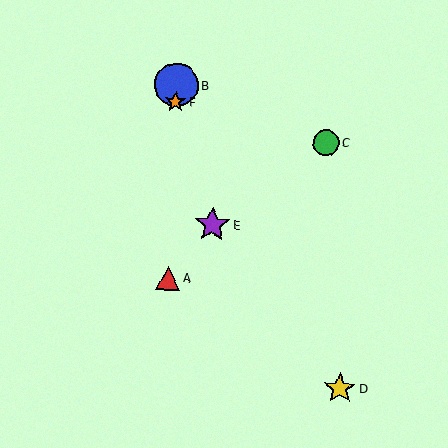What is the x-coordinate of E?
Object E is at x≈212.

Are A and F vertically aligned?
Yes, both are at x≈168.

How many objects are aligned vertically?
3 objects (A, B, F) are aligned vertically.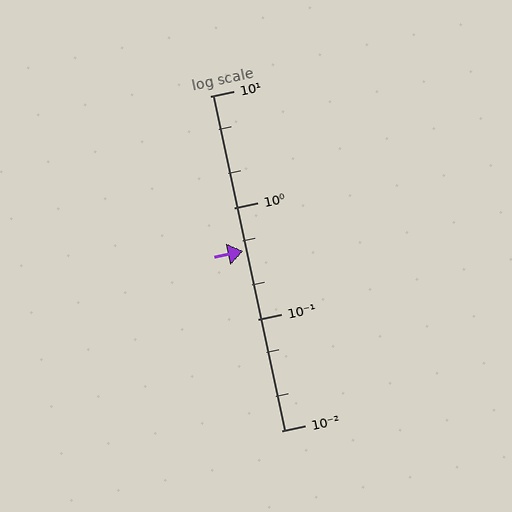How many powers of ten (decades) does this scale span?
The scale spans 3 decades, from 0.01 to 10.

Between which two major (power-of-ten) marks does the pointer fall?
The pointer is between 0.1 and 1.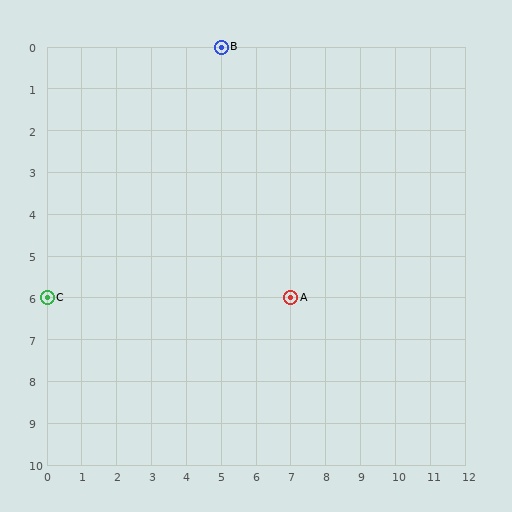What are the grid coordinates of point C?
Point C is at grid coordinates (0, 6).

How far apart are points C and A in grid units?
Points C and A are 7 columns apart.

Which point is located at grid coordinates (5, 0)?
Point B is at (5, 0).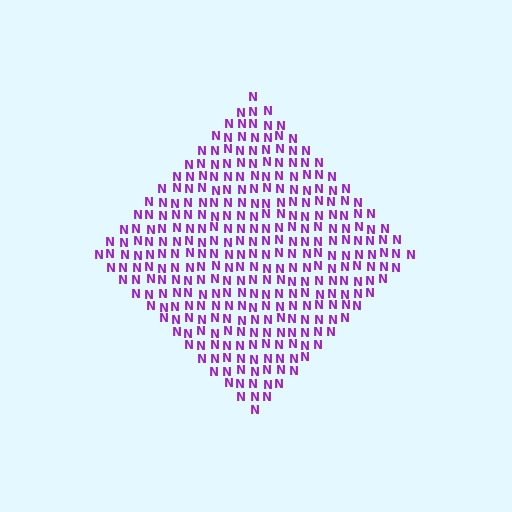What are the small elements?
The small elements are letter N's.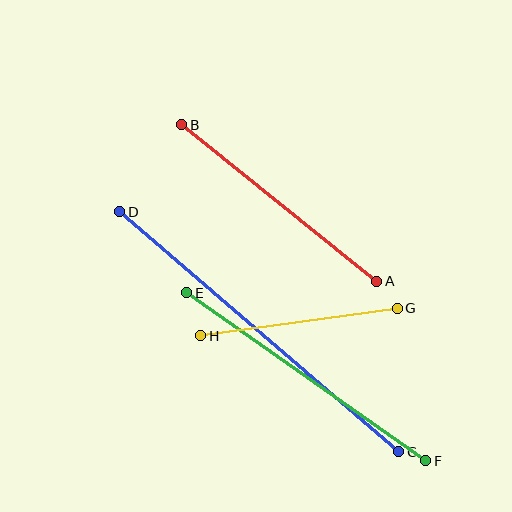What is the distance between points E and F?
The distance is approximately 292 pixels.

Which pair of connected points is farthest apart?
Points C and D are farthest apart.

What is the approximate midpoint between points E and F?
The midpoint is at approximately (306, 377) pixels.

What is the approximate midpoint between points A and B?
The midpoint is at approximately (279, 203) pixels.